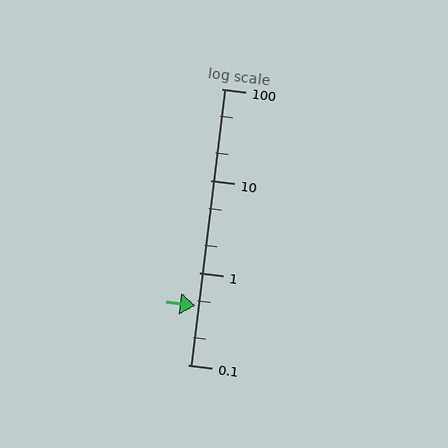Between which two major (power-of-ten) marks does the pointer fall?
The pointer is between 0.1 and 1.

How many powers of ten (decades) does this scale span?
The scale spans 3 decades, from 0.1 to 100.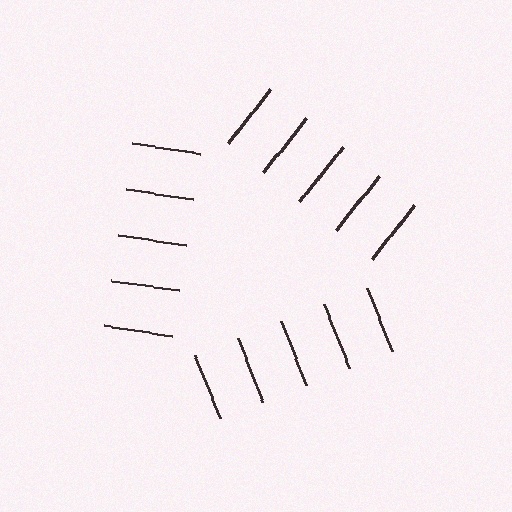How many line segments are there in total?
15 — 5 along each of the 3 edges.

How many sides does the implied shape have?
3 sides — the line-ends trace a triangle.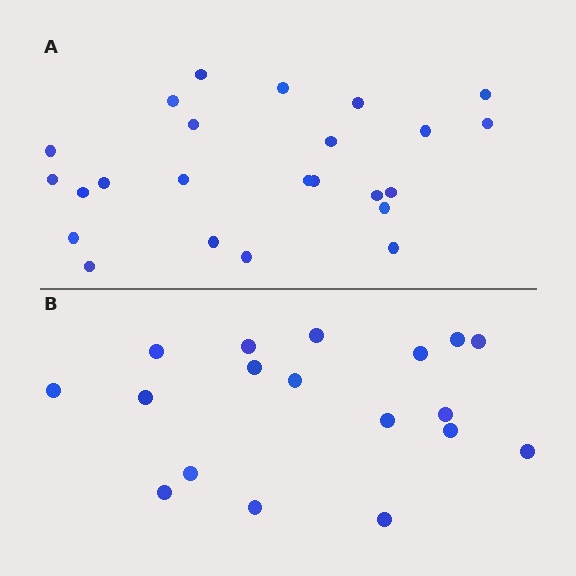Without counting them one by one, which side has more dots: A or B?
Region A (the top region) has more dots.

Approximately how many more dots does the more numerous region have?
Region A has about 6 more dots than region B.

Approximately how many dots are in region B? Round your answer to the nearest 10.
About 20 dots. (The exact count is 18, which rounds to 20.)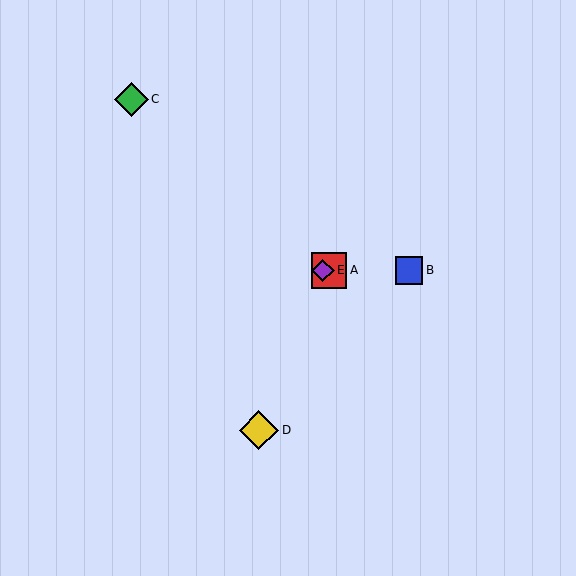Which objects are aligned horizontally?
Objects A, B, E are aligned horizontally.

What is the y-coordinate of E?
Object E is at y≈270.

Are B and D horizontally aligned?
No, B is at y≈270 and D is at y≈430.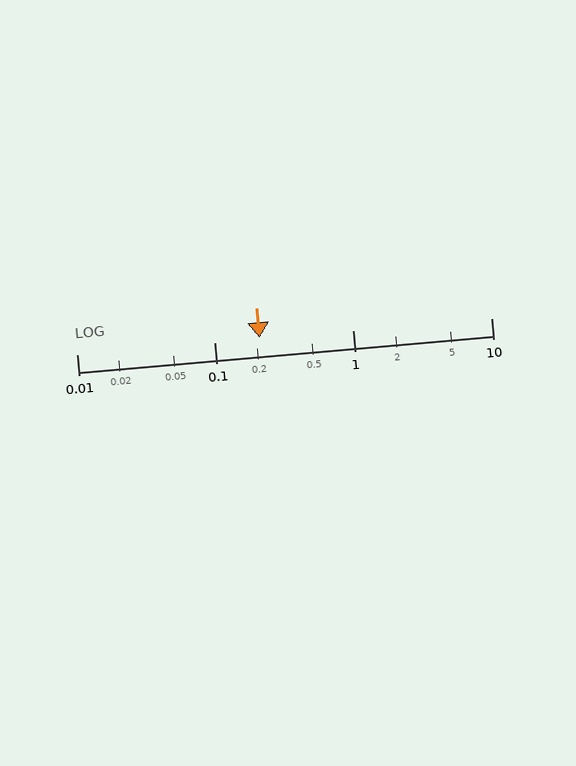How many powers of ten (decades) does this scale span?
The scale spans 3 decades, from 0.01 to 10.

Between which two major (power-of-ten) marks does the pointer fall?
The pointer is between 0.1 and 1.